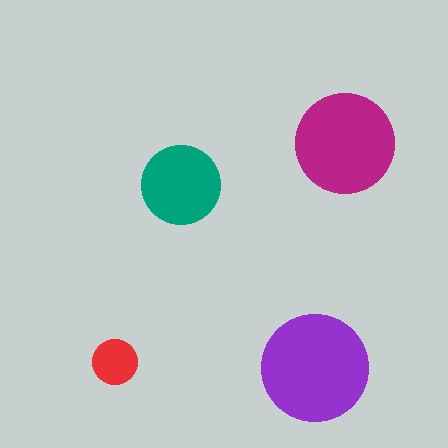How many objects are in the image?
There are 4 objects in the image.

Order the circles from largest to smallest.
the purple one, the magenta one, the teal one, the red one.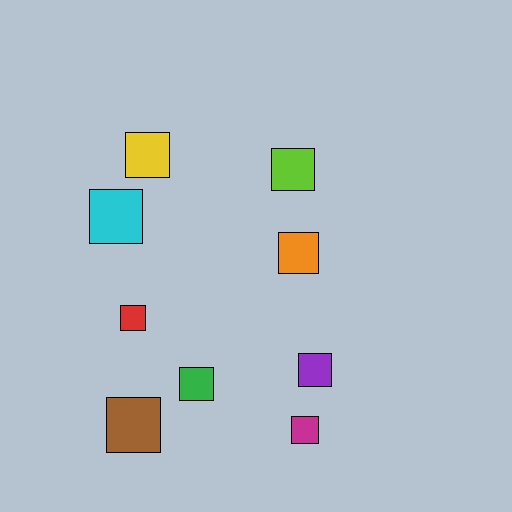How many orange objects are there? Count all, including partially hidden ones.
There is 1 orange object.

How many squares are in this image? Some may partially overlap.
There are 9 squares.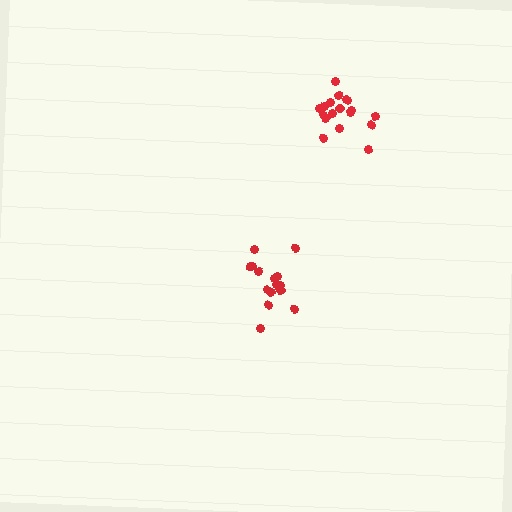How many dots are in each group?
Group 1: 16 dots, Group 2: 18 dots (34 total).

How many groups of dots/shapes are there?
There are 2 groups.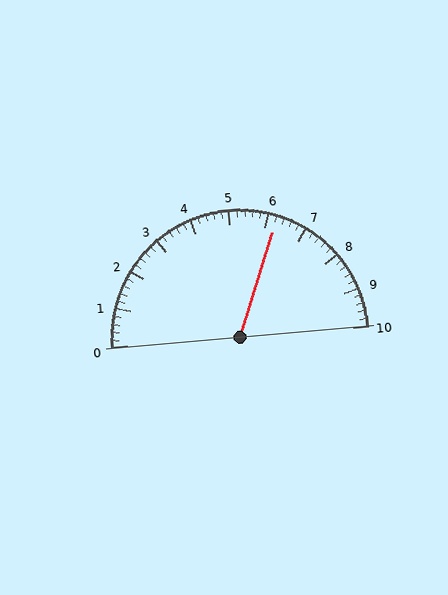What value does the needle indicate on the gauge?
The needle indicates approximately 6.2.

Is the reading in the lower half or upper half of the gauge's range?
The reading is in the upper half of the range (0 to 10).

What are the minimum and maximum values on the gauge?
The gauge ranges from 0 to 10.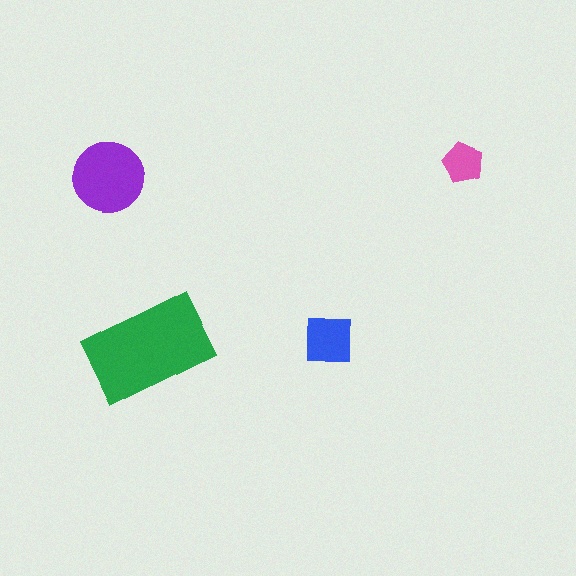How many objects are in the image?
There are 4 objects in the image.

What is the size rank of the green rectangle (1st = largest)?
1st.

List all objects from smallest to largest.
The pink pentagon, the blue square, the purple circle, the green rectangle.